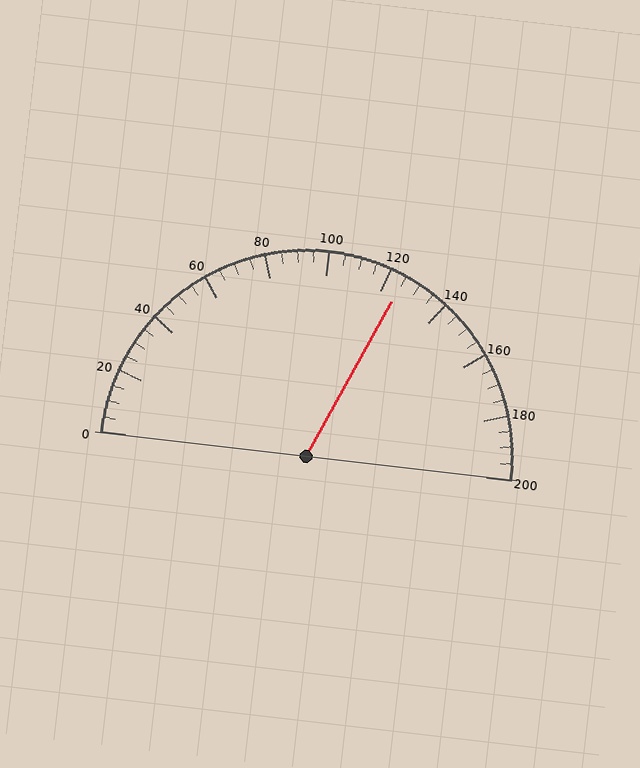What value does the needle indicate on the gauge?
The needle indicates approximately 125.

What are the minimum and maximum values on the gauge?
The gauge ranges from 0 to 200.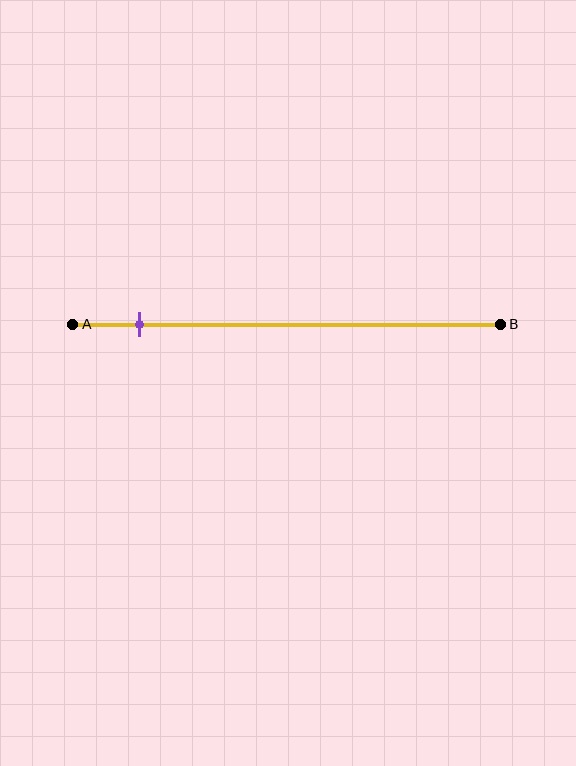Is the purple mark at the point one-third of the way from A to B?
No, the mark is at about 15% from A, not at the 33% one-third point.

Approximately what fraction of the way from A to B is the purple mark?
The purple mark is approximately 15% of the way from A to B.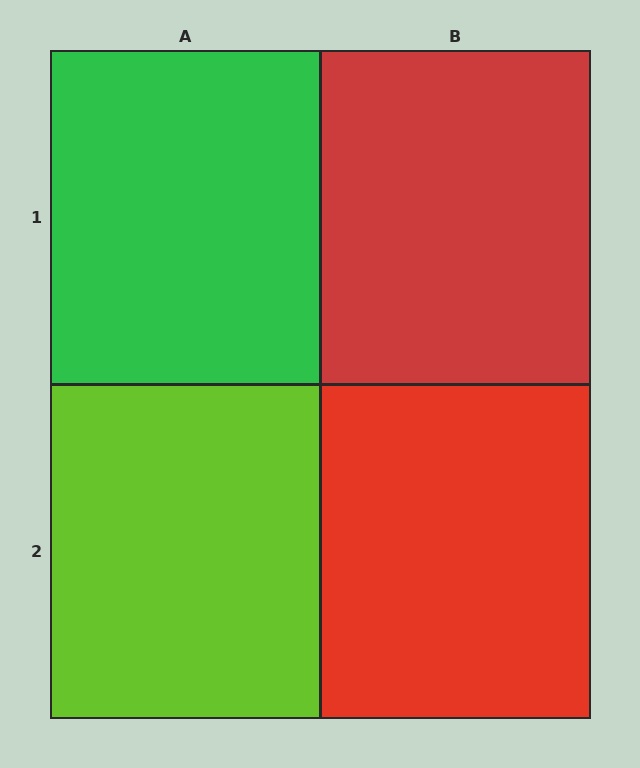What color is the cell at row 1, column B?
Red.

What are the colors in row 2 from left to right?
Lime, red.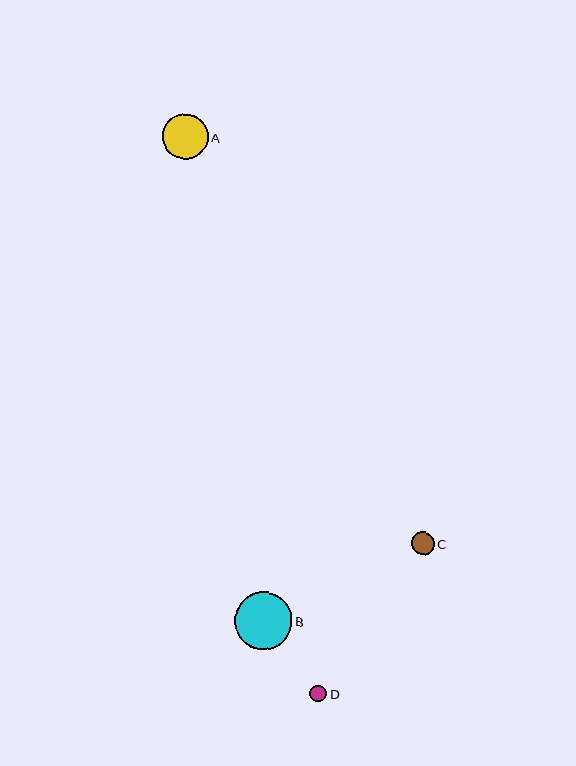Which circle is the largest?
Circle B is the largest with a size of approximately 58 pixels.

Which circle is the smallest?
Circle D is the smallest with a size of approximately 17 pixels.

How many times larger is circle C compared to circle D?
Circle C is approximately 1.4 times the size of circle D.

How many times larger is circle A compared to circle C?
Circle A is approximately 2.0 times the size of circle C.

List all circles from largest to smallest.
From largest to smallest: B, A, C, D.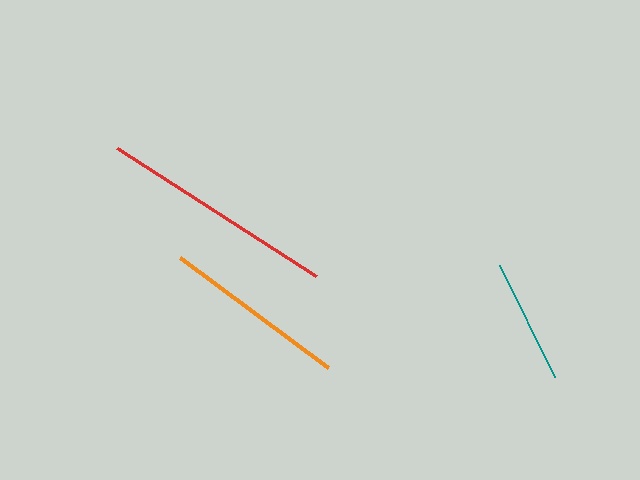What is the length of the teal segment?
The teal segment is approximately 125 pixels long.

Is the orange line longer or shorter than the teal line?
The orange line is longer than the teal line.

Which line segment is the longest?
The red line is the longest at approximately 236 pixels.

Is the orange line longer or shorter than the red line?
The red line is longer than the orange line.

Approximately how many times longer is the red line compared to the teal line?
The red line is approximately 1.9 times the length of the teal line.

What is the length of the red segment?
The red segment is approximately 236 pixels long.